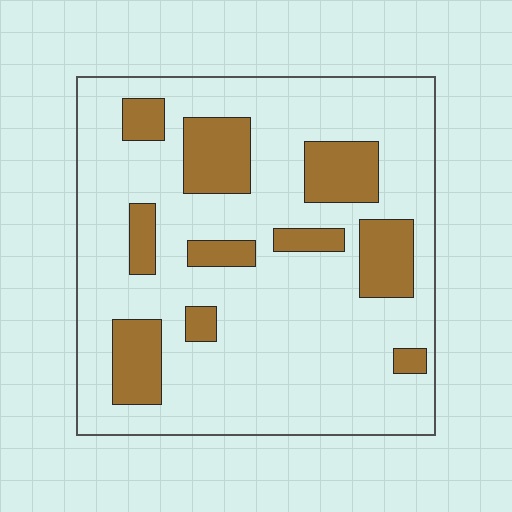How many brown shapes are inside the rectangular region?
10.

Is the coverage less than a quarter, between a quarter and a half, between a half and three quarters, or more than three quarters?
Less than a quarter.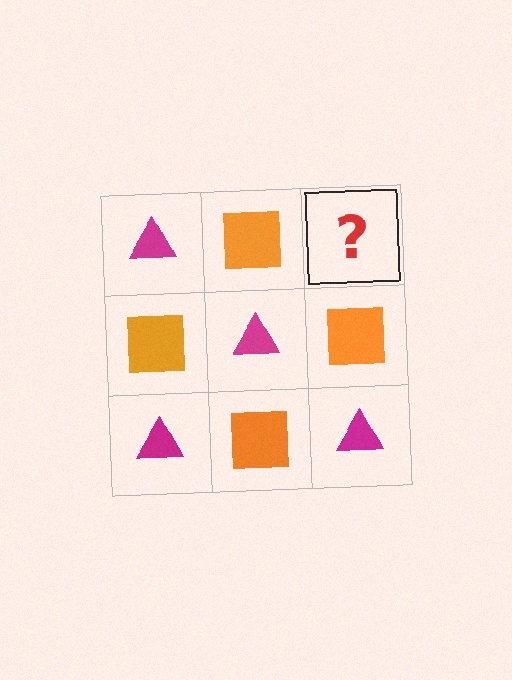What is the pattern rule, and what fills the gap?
The rule is that it alternates magenta triangle and orange square in a checkerboard pattern. The gap should be filled with a magenta triangle.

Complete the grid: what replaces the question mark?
The question mark should be replaced with a magenta triangle.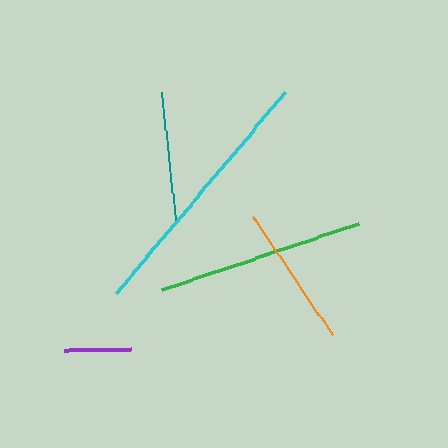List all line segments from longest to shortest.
From longest to shortest: cyan, green, orange, teal, purple.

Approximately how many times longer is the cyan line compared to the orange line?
The cyan line is approximately 1.8 times the length of the orange line.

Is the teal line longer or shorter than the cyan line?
The cyan line is longer than the teal line.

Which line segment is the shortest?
The purple line is the shortest at approximately 67 pixels.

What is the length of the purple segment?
The purple segment is approximately 67 pixels long.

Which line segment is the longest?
The cyan line is the longest at approximately 262 pixels.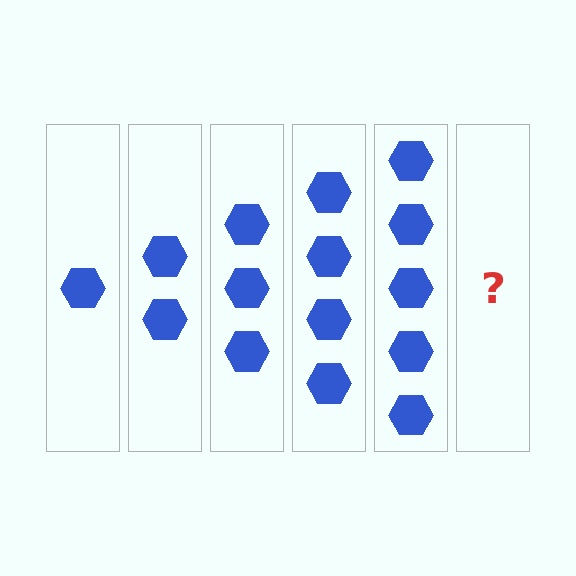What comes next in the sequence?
The next element should be 6 hexagons.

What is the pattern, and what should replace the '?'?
The pattern is that each step adds one more hexagon. The '?' should be 6 hexagons.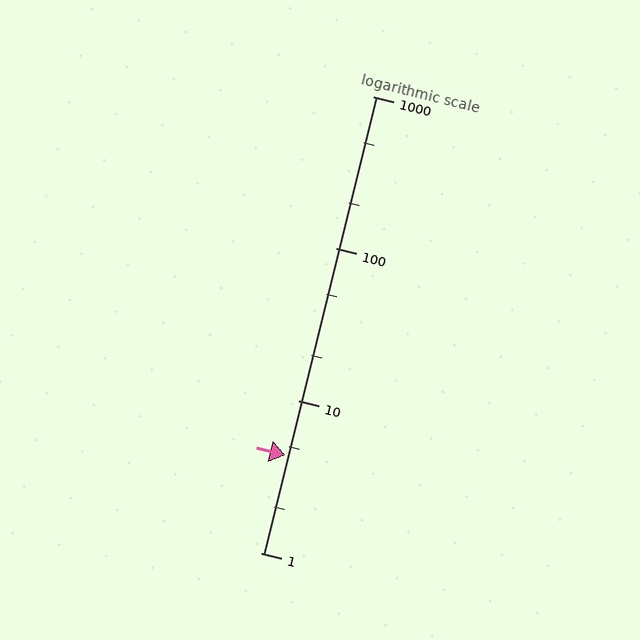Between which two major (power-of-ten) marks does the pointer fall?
The pointer is between 1 and 10.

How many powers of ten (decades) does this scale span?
The scale spans 3 decades, from 1 to 1000.